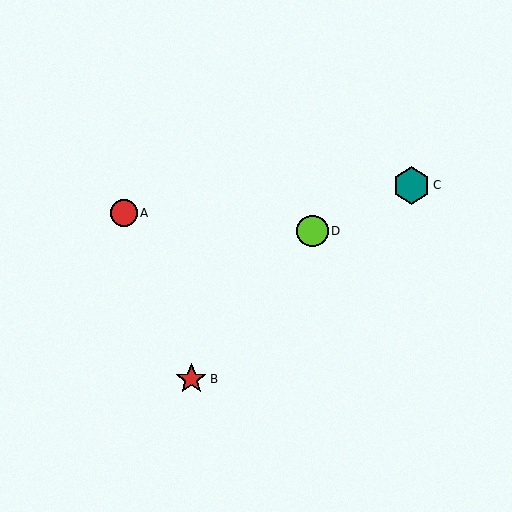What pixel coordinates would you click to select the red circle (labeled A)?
Click at (124, 213) to select the red circle A.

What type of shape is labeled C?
Shape C is a teal hexagon.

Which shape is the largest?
The teal hexagon (labeled C) is the largest.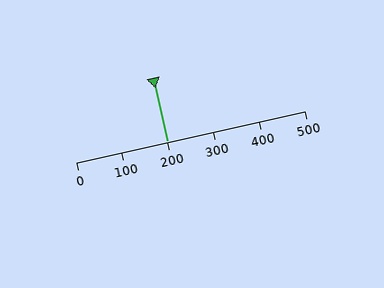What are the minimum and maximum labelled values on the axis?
The axis runs from 0 to 500.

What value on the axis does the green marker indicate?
The marker indicates approximately 200.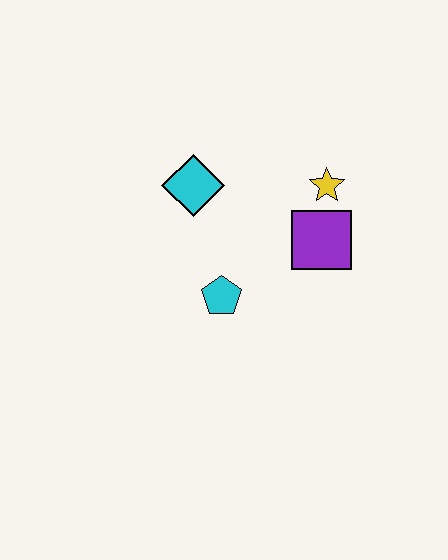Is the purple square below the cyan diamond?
Yes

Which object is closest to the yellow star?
The purple square is closest to the yellow star.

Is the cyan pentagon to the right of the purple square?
No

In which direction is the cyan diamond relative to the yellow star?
The cyan diamond is to the left of the yellow star.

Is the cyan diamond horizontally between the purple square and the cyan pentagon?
No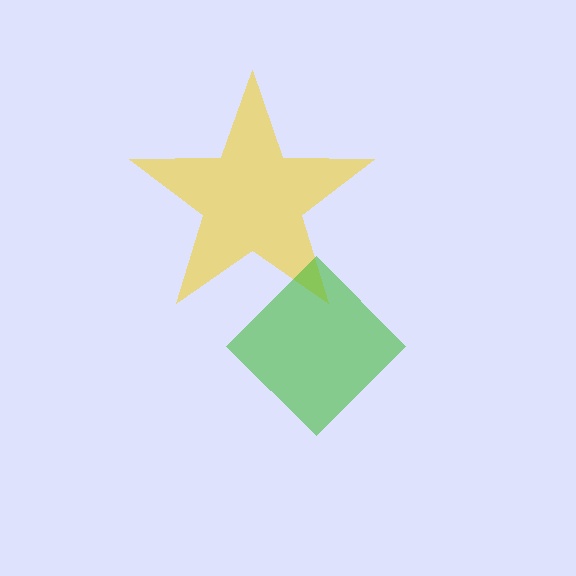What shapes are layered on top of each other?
The layered shapes are: a yellow star, a green diamond.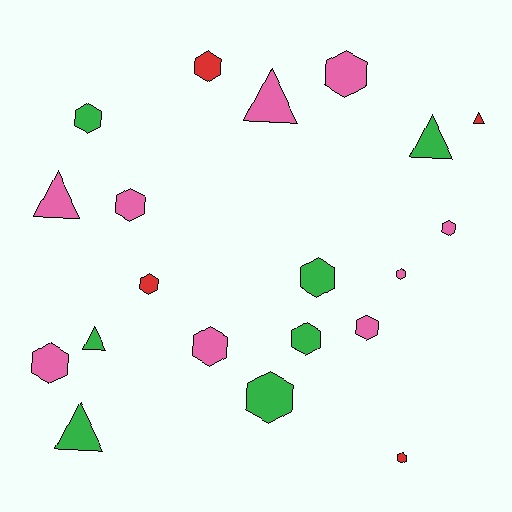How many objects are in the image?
There are 20 objects.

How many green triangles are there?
There are 3 green triangles.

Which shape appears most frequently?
Hexagon, with 14 objects.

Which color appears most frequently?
Pink, with 9 objects.